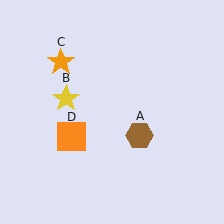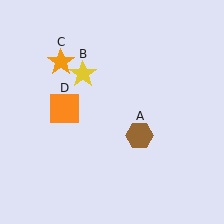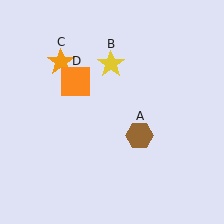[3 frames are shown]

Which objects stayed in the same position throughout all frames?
Brown hexagon (object A) and orange star (object C) remained stationary.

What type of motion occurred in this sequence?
The yellow star (object B), orange square (object D) rotated clockwise around the center of the scene.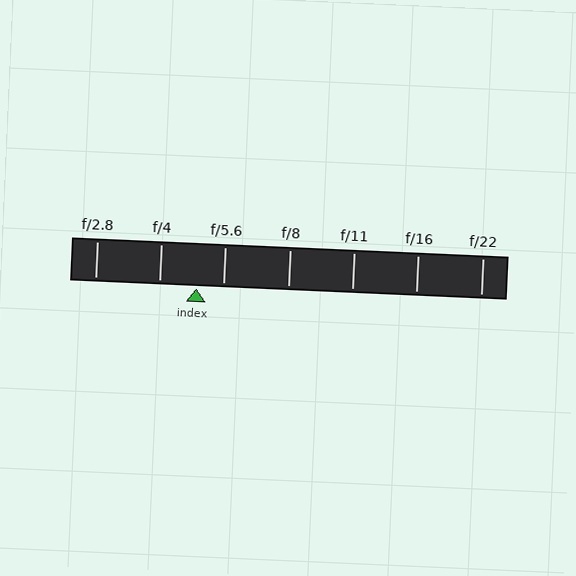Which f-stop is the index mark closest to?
The index mark is closest to f/5.6.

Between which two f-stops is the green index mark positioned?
The index mark is between f/4 and f/5.6.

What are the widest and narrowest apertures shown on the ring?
The widest aperture shown is f/2.8 and the narrowest is f/22.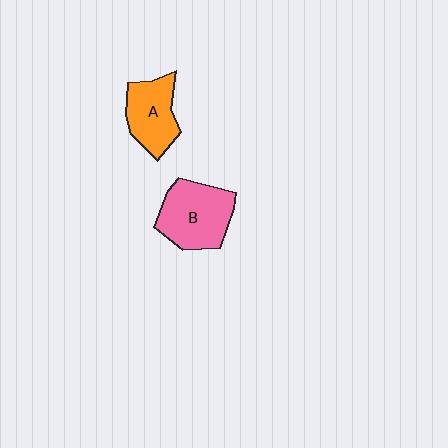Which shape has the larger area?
Shape B (pink).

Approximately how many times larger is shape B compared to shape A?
Approximately 1.3 times.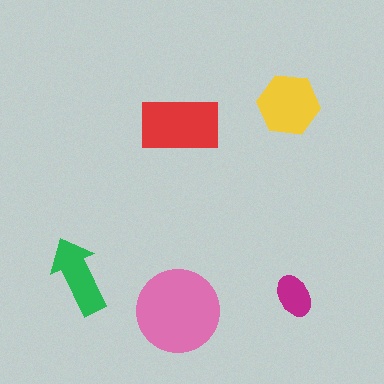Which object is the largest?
The pink circle.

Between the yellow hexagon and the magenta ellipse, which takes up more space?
The yellow hexagon.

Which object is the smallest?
The magenta ellipse.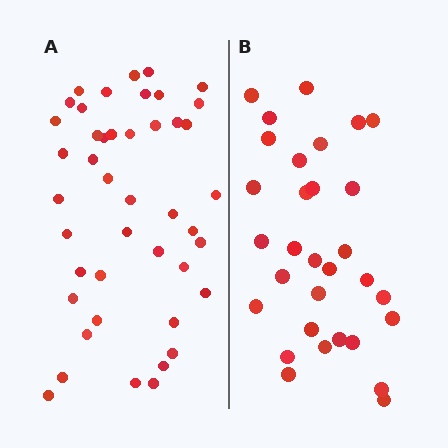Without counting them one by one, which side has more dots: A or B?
Region A (the left region) has more dots.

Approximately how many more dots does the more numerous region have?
Region A has approximately 15 more dots than region B.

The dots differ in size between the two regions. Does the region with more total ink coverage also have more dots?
No. Region B has more total ink coverage because its dots are larger, but region A actually contains more individual dots. Total area can be misleading — the number of items is what matters here.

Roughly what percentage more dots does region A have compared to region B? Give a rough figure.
About 40% more.